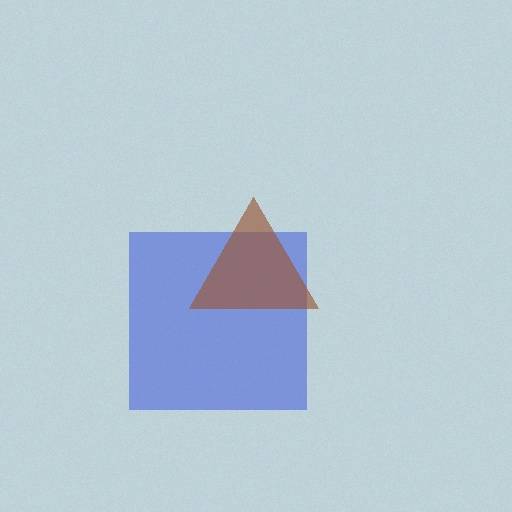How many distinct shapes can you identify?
There are 2 distinct shapes: a blue square, a brown triangle.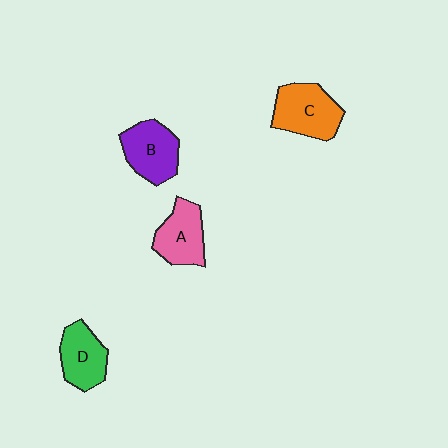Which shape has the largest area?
Shape C (orange).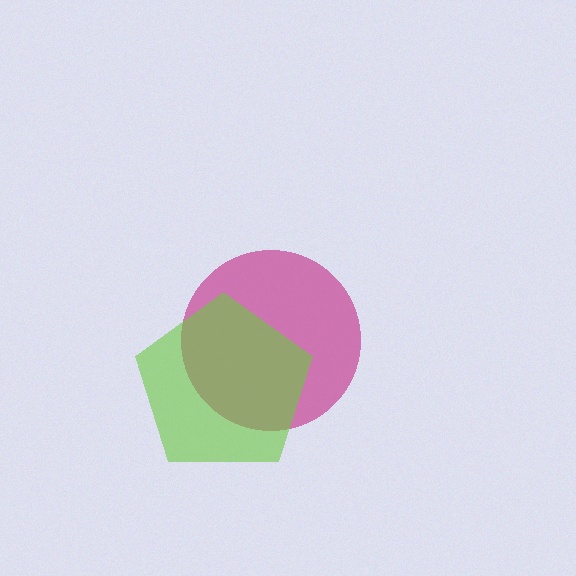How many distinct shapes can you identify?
There are 2 distinct shapes: a magenta circle, a lime pentagon.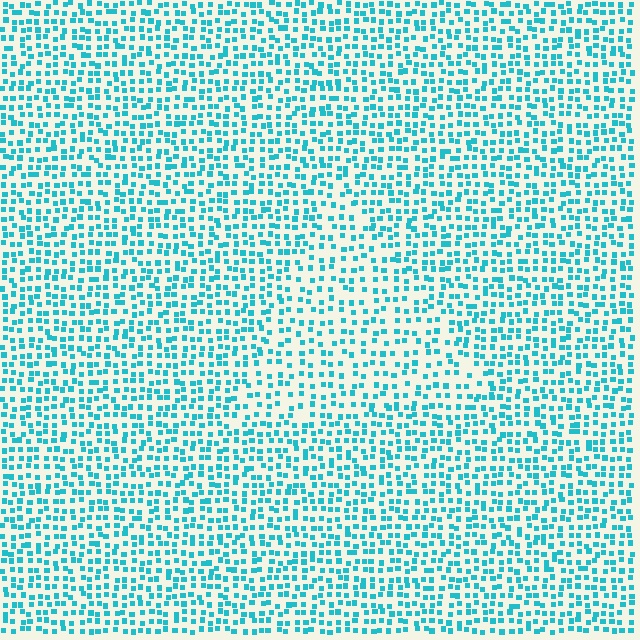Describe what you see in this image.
The image contains small cyan elements arranged at two different densities. A triangle-shaped region is visible where the elements are less densely packed than the surrounding area.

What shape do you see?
I see a triangle.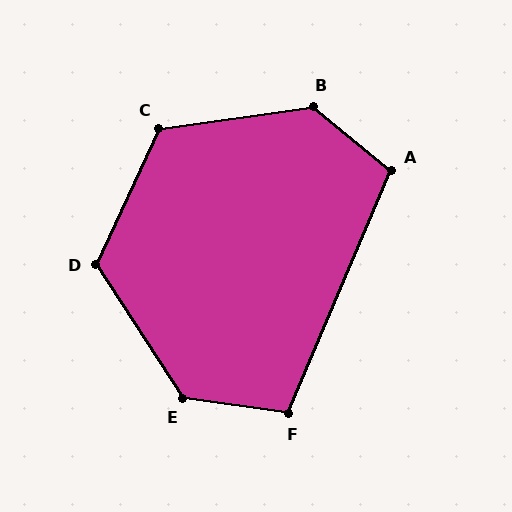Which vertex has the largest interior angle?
B, at approximately 132 degrees.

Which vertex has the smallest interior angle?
F, at approximately 105 degrees.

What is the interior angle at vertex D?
Approximately 122 degrees (obtuse).